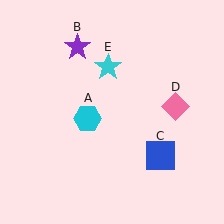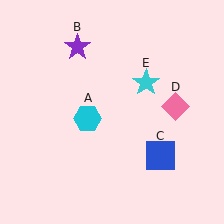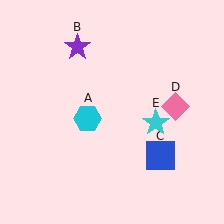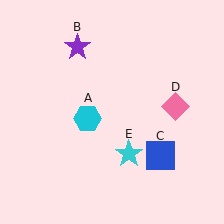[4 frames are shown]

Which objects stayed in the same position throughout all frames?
Cyan hexagon (object A) and purple star (object B) and blue square (object C) and pink diamond (object D) remained stationary.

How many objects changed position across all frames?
1 object changed position: cyan star (object E).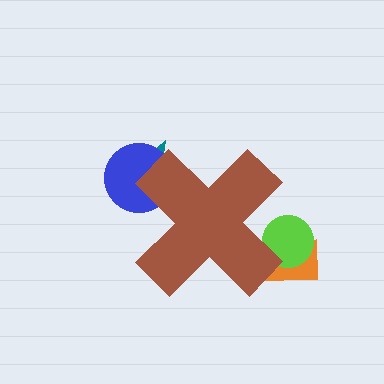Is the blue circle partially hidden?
Yes, the blue circle is partially hidden behind the brown cross.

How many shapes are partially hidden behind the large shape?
4 shapes are partially hidden.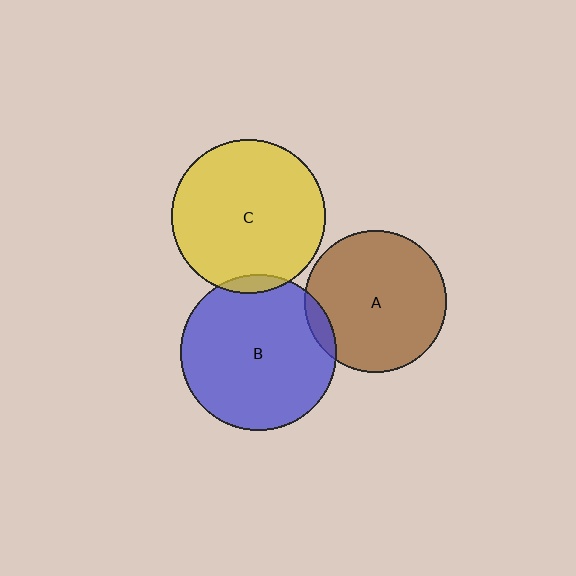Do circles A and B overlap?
Yes.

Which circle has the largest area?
Circle B (blue).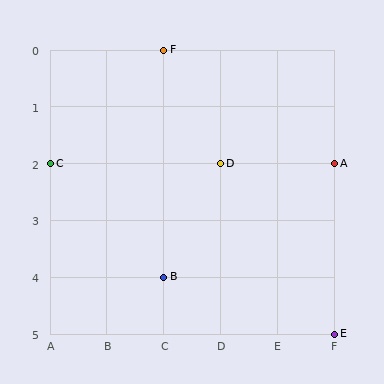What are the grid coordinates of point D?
Point D is at grid coordinates (D, 2).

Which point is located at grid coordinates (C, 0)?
Point F is at (C, 0).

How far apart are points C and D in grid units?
Points C and D are 3 columns apart.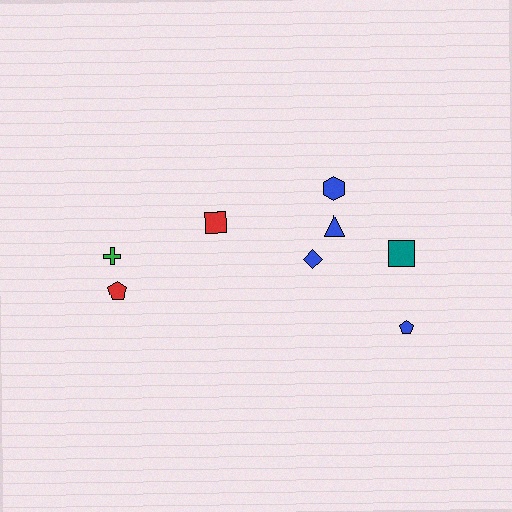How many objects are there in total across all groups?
There are 8 objects.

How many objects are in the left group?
There are 3 objects.